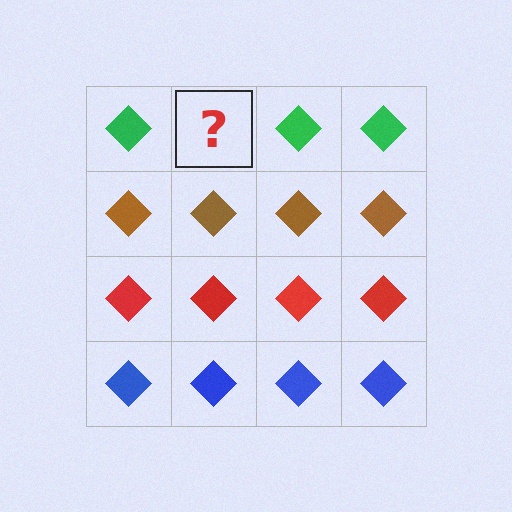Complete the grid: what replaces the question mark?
The question mark should be replaced with a green diamond.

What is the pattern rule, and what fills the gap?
The rule is that each row has a consistent color. The gap should be filled with a green diamond.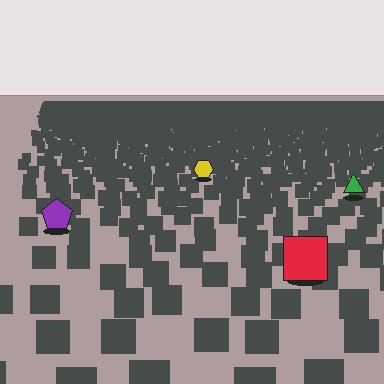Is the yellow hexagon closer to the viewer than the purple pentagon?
No. The purple pentagon is closer — you can tell from the texture gradient: the ground texture is coarser near it.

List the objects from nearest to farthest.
From nearest to farthest: the red square, the purple pentagon, the green triangle, the yellow hexagon.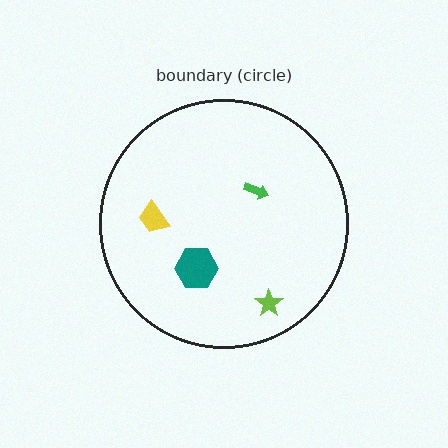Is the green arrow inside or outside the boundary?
Inside.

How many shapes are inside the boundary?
4 inside, 0 outside.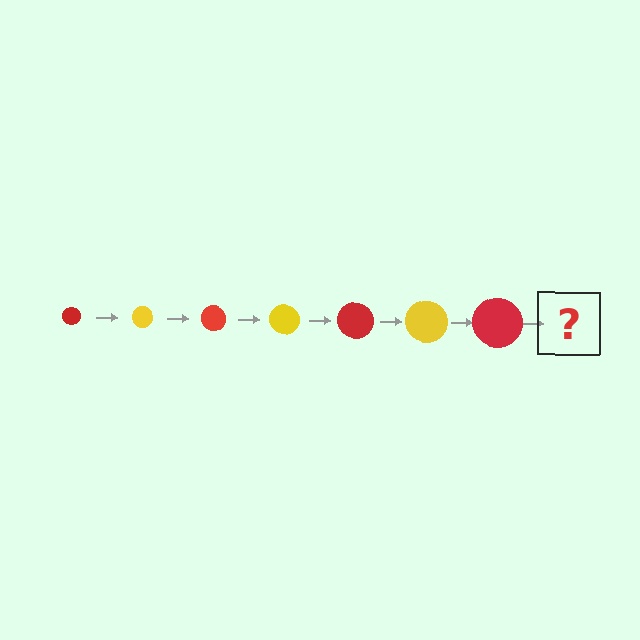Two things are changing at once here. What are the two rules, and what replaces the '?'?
The two rules are that the circle grows larger each step and the color cycles through red and yellow. The '?' should be a yellow circle, larger than the previous one.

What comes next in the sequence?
The next element should be a yellow circle, larger than the previous one.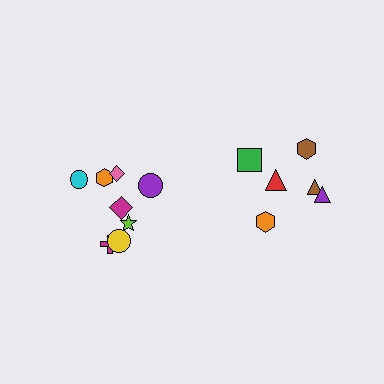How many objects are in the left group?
There are 8 objects.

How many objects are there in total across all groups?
There are 14 objects.